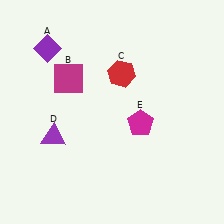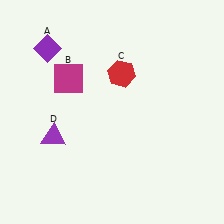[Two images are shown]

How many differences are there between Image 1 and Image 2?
There is 1 difference between the two images.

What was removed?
The magenta pentagon (E) was removed in Image 2.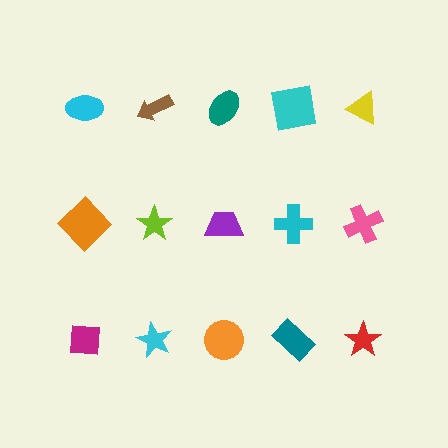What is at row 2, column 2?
A lime star.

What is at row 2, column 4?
A cyan cross.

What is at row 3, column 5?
A red star.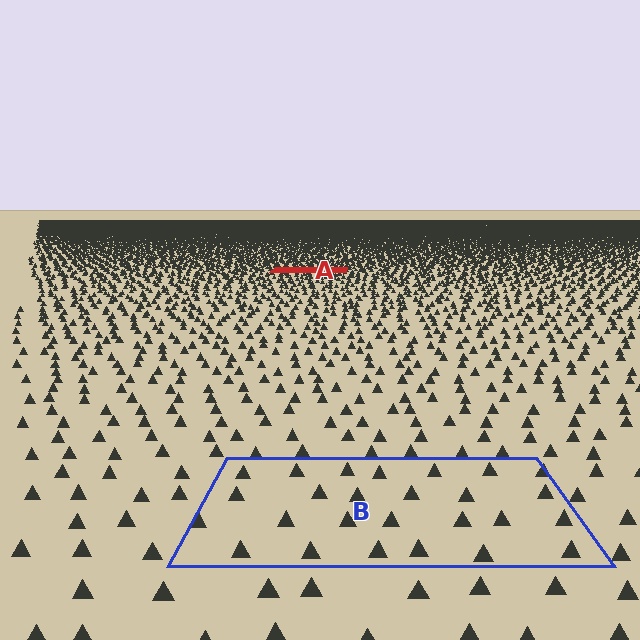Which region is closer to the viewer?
Region B is closer. The texture elements there are larger and more spread out.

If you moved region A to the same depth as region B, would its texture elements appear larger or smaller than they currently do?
They would appear larger. At a closer depth, the same texture elements are projected at a bigger on-screen size.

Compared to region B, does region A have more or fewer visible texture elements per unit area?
Region A has more texture elements per unit area — they are packed more densely because it is farther away.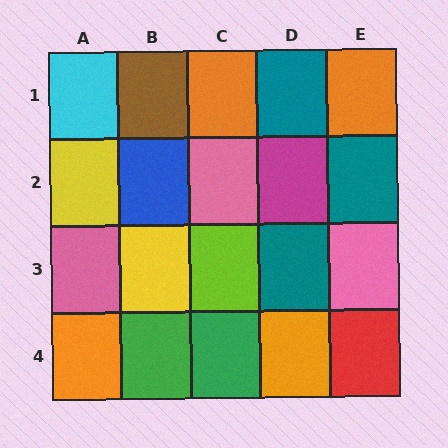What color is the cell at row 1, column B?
Brown.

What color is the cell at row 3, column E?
Pink.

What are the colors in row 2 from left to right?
Yellow, blue, pink, magenta, teal.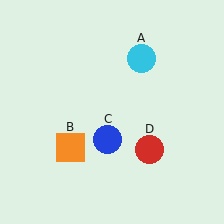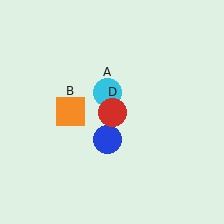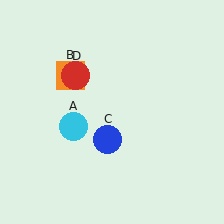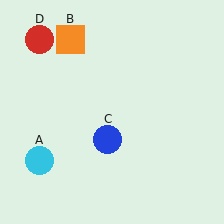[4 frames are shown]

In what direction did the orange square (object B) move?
The orange square (object B) moved up.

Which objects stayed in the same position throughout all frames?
Blue circle (object C) remained stationary.